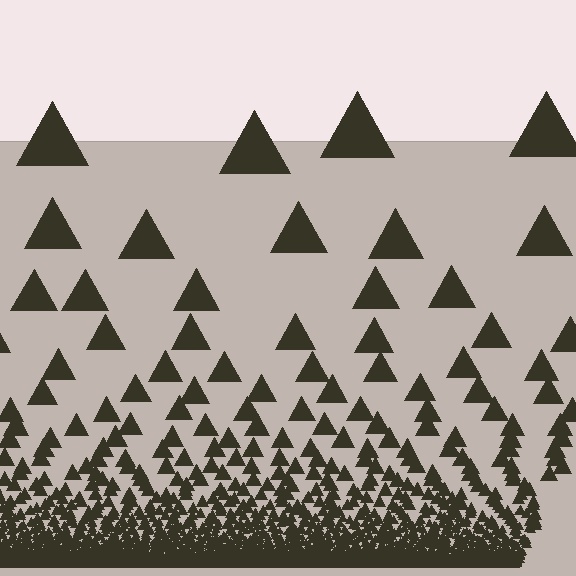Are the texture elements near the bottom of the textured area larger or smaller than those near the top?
Smaller. The gradient is inverted — elements near the bottom are smaller and denser.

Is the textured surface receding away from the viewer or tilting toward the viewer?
The surface appears to tilt toward the viewer. Texture elements get larger and sparser toward the top.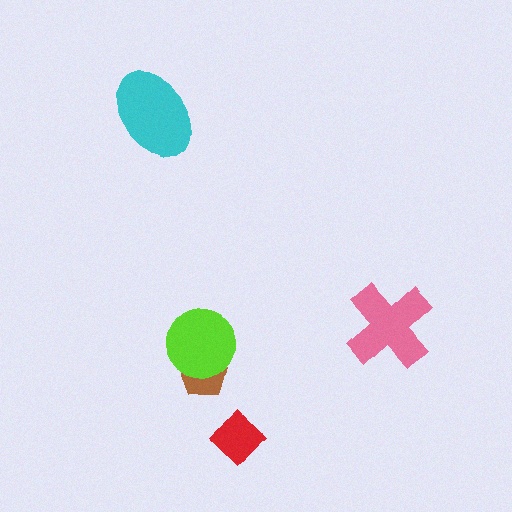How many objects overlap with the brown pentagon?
1 object overlaps with the brown pentagon.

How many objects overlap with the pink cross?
0 objects overlap with the pink cross.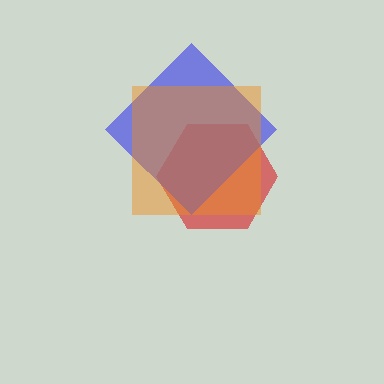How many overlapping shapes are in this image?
There are 3 overlapping shapes in the image.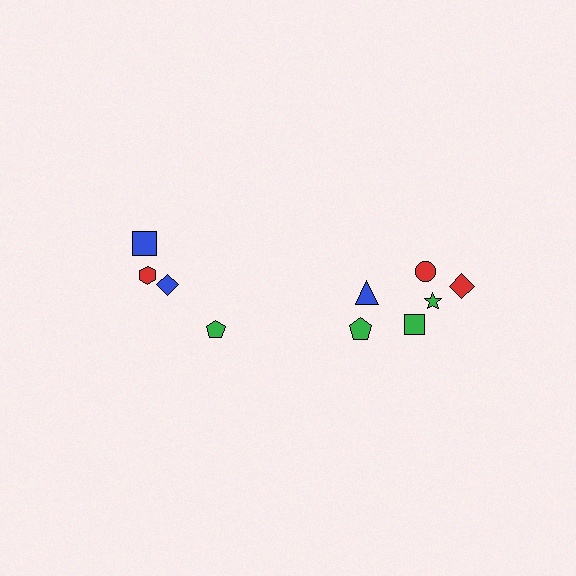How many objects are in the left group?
There are 4 objects.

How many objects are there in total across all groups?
There are 10 objects.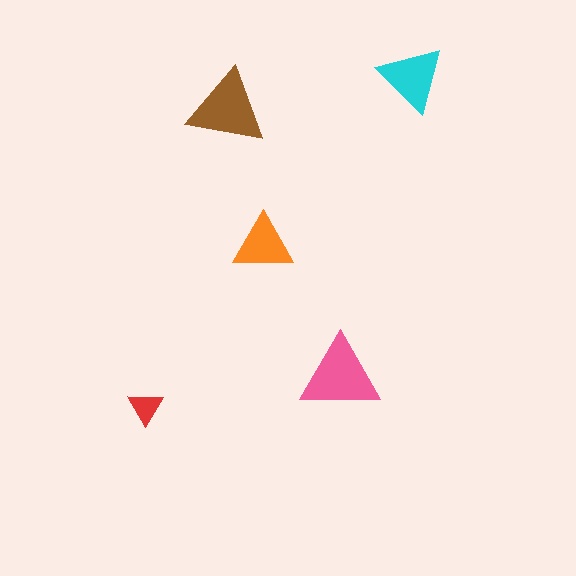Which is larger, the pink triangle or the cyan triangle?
The pink one.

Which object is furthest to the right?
The cyan triangle is rightmost.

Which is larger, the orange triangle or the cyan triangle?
The cyan one.